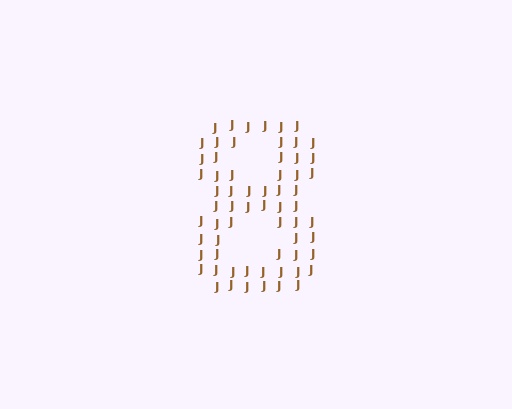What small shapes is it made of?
It is made of small letter J's.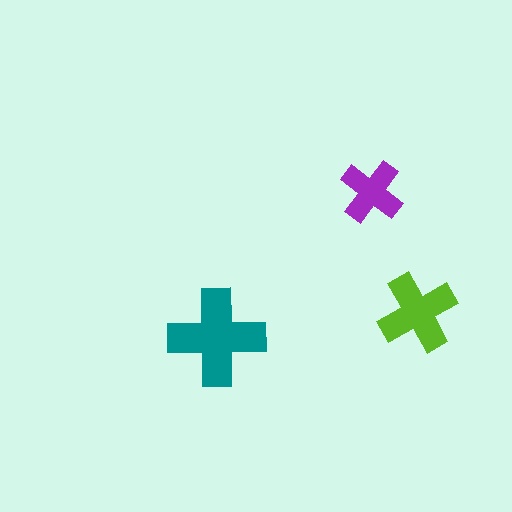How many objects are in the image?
There are 3 objects in the image.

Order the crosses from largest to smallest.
the teal one, the lime one, the purple one.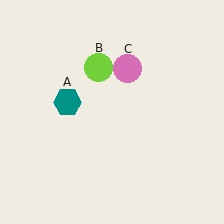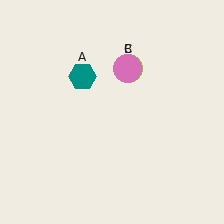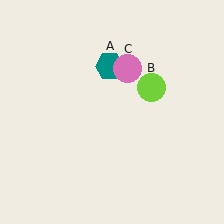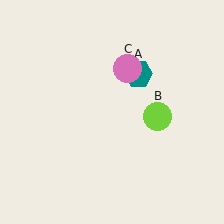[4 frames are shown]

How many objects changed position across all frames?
2 objects changed position: teal hexagon (object A), lime circle (object B).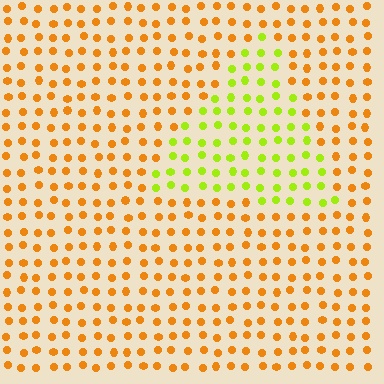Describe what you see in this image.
The image is filled with small orange elements in a uniform arrangement. A triangle-shaped region is visible where the elements are tinted to a slightly different hue, forming a subtle color boundary.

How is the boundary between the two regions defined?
The boundary is defined purely by a slight shift in hue (about 50 degrees). Spacing, size, and orientation are identical on both sides.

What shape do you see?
I see a triangle.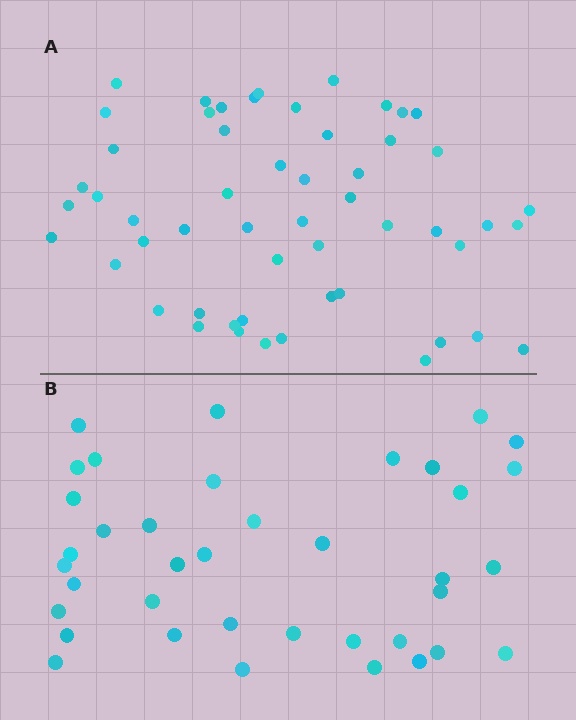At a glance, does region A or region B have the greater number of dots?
Region A (the top region) has more dots.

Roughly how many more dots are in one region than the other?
Region A has approximately 15 more dots than region B.